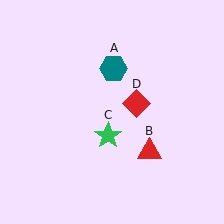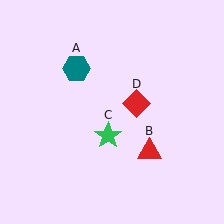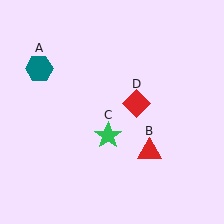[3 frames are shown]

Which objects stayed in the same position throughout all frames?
Red triangle (object B) and green star (object C) and red diamond (object D) remained stationary.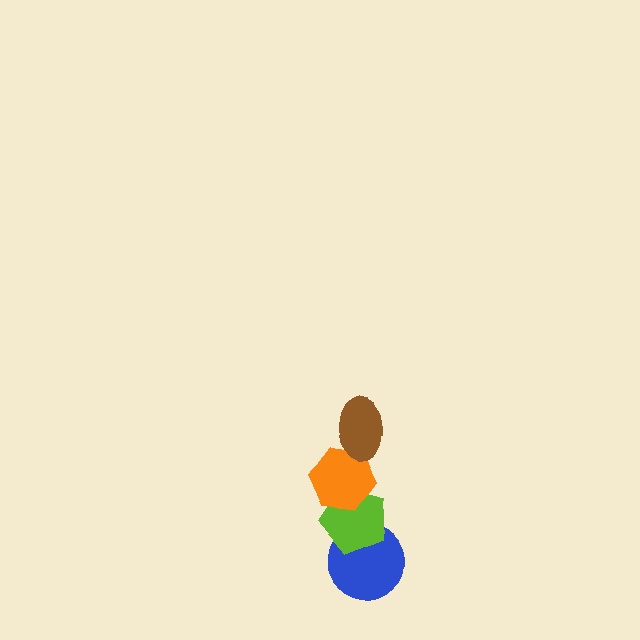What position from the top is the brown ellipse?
The brown ellipse is 1st from the top.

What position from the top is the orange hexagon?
The orange hexagon is 2nd from the top.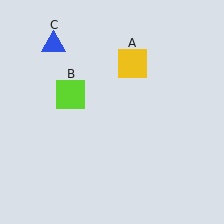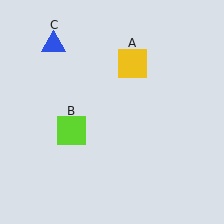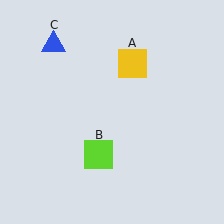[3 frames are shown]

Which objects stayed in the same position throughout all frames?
Yellow square (object A) and blue triangle (object C) remained stationary.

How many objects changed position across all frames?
1 object changed position: lime square (object B).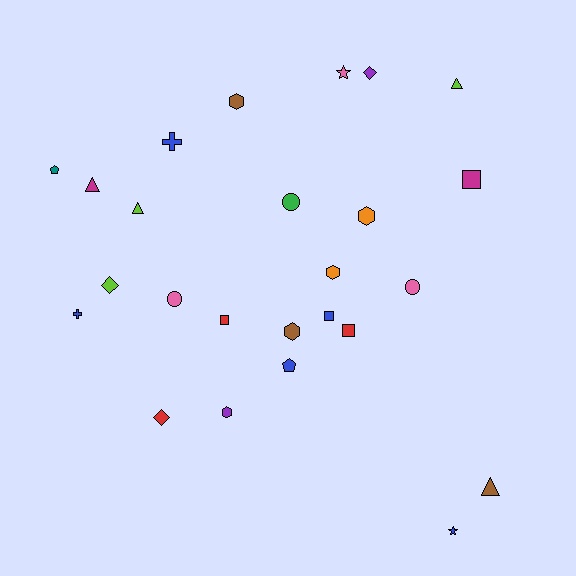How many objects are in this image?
There are 25 objects.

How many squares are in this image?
There are 4 squares.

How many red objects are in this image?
There are 3 red objects.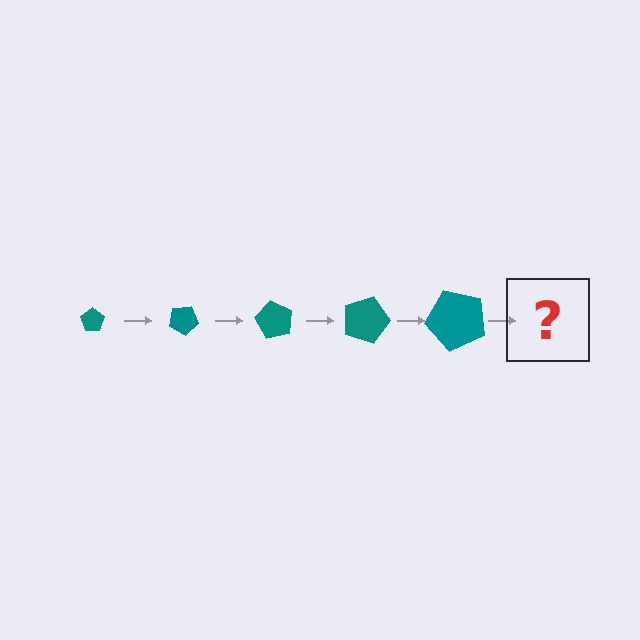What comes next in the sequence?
The next element should be a pentagon, larger than the previous one and rotated 150 degrees from the start.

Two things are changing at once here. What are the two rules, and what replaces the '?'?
The two rules are that the pentagon grows larger each step and it rotates 30 degrees each step. The '?' should be a pentagon, larger than the previous one and rotated 150 degrees from the start.